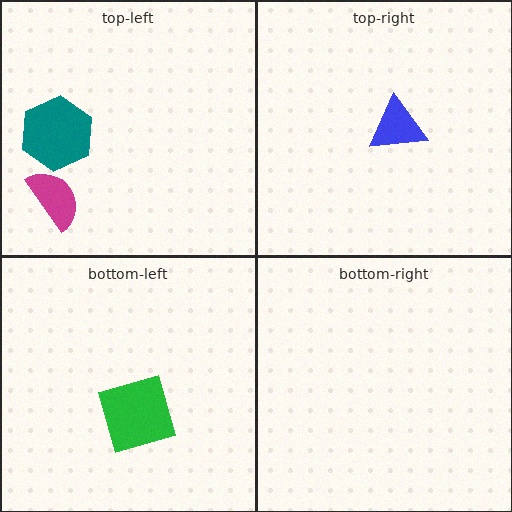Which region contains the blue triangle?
The top-right region.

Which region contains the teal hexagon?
The top-left region.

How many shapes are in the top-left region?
2.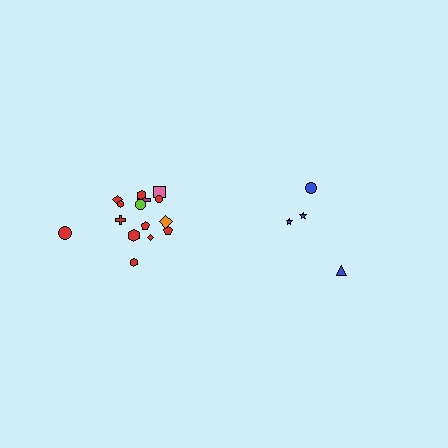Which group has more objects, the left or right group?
The left group.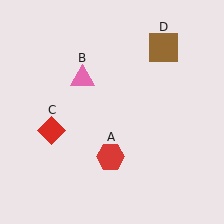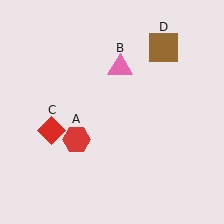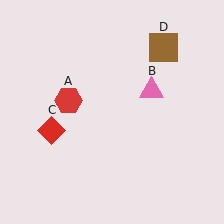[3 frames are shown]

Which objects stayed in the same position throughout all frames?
Red diamond (object C) and brown square (object D) remained stationary.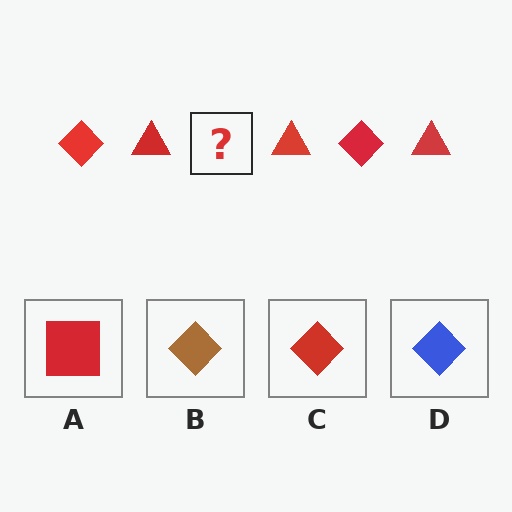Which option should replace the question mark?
Option C.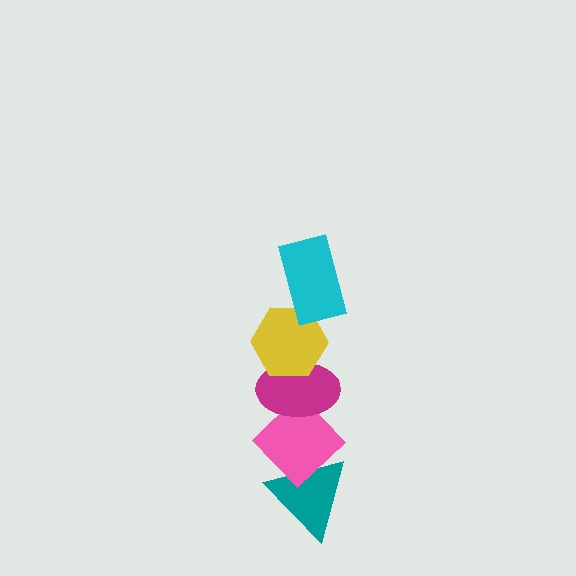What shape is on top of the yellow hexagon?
The cyan rectangle is on top of the yellow hexagon.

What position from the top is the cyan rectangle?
The cyan rectangle is 1st from the top.